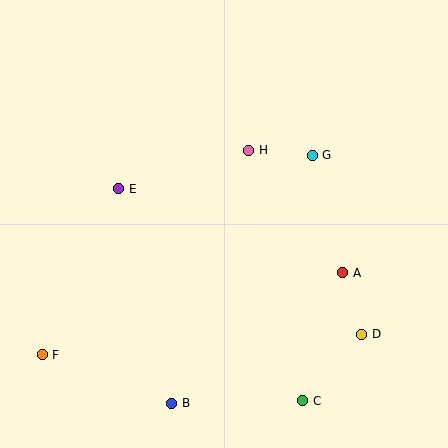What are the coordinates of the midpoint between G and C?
The midpoint between G and C is at (307, 278).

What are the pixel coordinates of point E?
Point E is at (119, 188).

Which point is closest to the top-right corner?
Point G is closest to the top-right corner.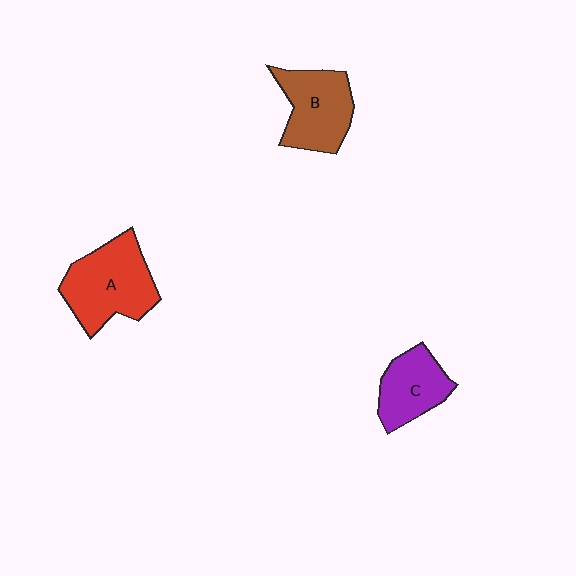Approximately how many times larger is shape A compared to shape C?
Approximately 1.5 times.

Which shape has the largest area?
Shape A (red).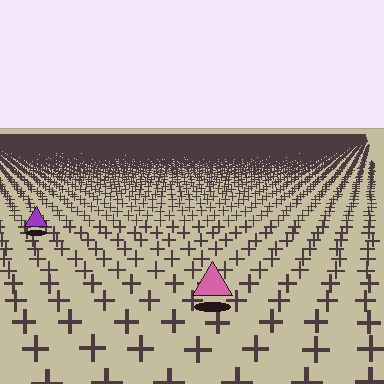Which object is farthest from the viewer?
The purple triangle is farthest from the viewer. It appears smaller and the ground texture around it is denser.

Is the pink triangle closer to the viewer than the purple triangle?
Yes. The pink triangle is closer — you can tell from the texture gradient: the ground texture is coarser near it.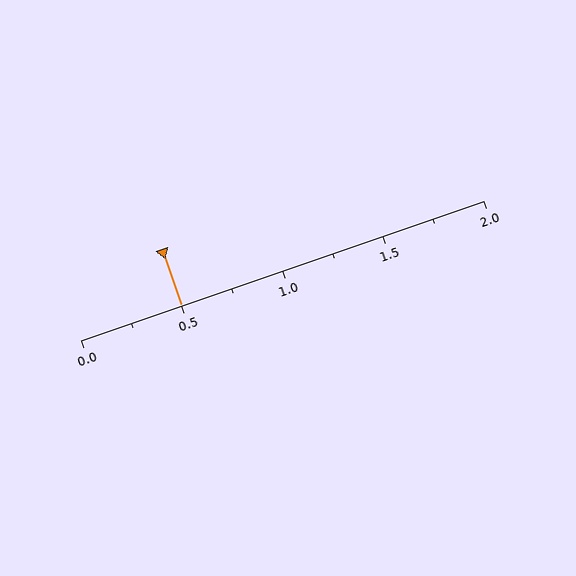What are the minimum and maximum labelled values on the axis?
The axis runs from 0.0 to 2.0.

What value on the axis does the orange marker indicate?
The marker indicates approximately 0.5.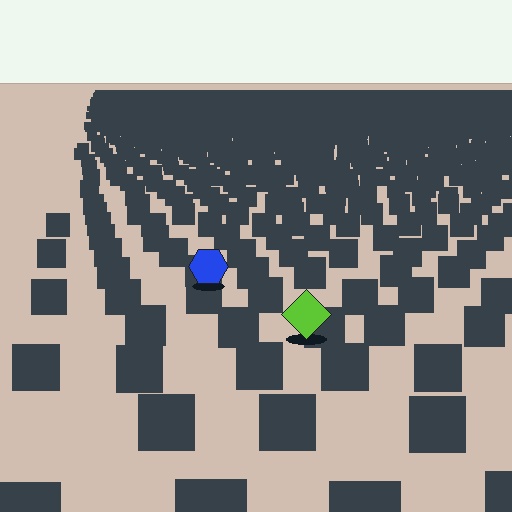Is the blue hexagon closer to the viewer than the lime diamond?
No. The lime diamond is closer — you can tell from the texture gradient: the ground texture is coarser near it.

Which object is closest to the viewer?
The lime diamond is closest. The texture marks near it are larger and more spread out.